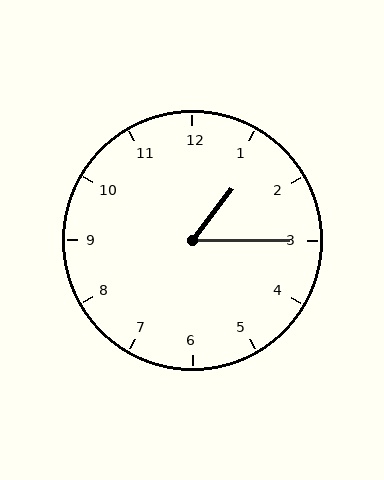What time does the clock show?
1:15.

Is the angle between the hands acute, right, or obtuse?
It is acute.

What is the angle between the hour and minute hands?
Approximately 52 degrees.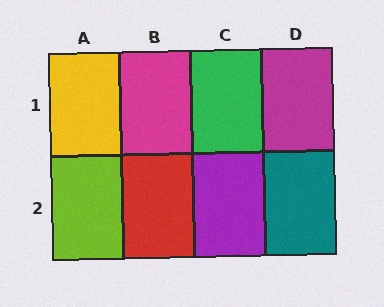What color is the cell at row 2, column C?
Purple.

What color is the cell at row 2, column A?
Lime.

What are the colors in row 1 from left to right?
Yellow, magenta, green, magenta.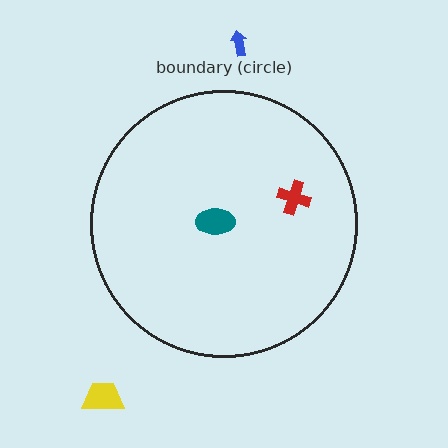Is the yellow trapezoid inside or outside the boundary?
Outside.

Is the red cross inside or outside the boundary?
Inside.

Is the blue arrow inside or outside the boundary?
Outside.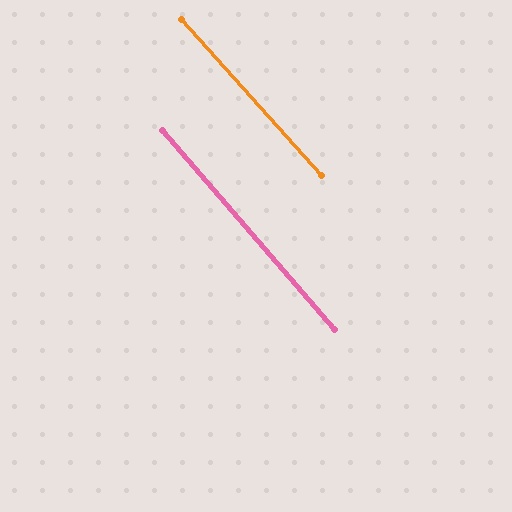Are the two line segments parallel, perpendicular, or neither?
Parallel — their directions differ by only 1.1°.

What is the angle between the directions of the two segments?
Approximately 1 degree.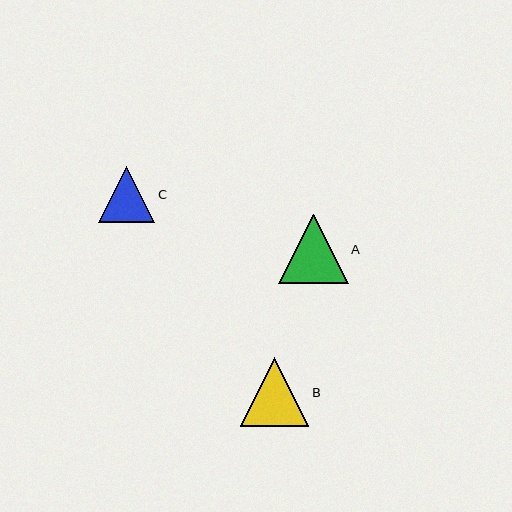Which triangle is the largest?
Triangle A is the largest with a size of approximately 69 pixels.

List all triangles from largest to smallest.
From largest to smallest: A, B, C.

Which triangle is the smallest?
Triangle C is the smallest with a size of approximately 57 pixels.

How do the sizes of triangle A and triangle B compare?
Triangle A and triangle B are approximately the same size.